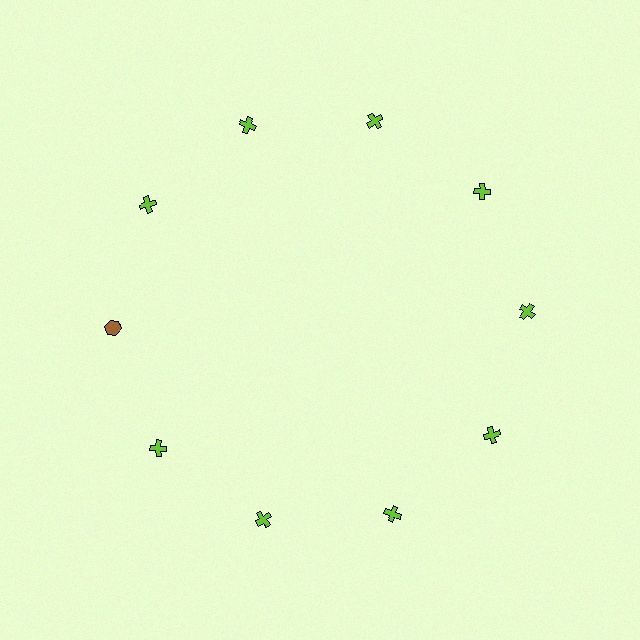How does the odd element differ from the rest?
It differs in both color (brown instead of lime) and shape (hexagon instead of cross).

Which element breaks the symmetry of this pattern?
The brown hexagon at roughly the 9 o'clock position breaks the symmetry. All other shapes are lime crosses.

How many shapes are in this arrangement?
There are 10 shapes arranged in a ring pattern.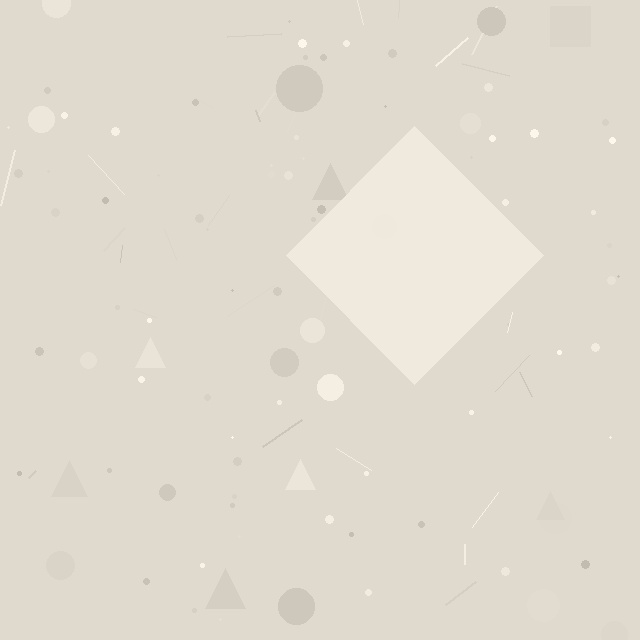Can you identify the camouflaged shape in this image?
The camouflaged shape is a diamond.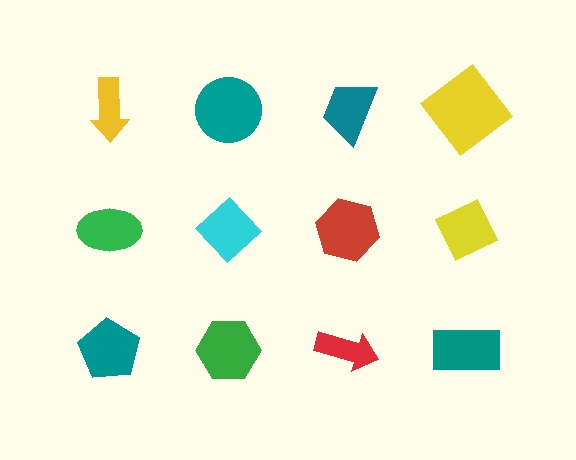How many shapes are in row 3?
4 shapes.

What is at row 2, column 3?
A red hexagon.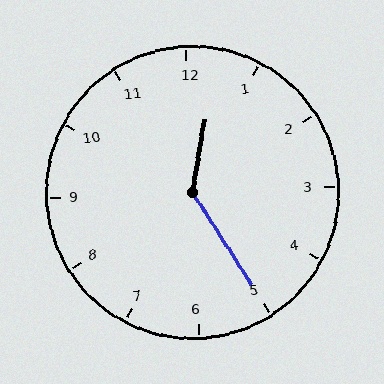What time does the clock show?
12:25.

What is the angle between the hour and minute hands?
Approximately 138 degrees.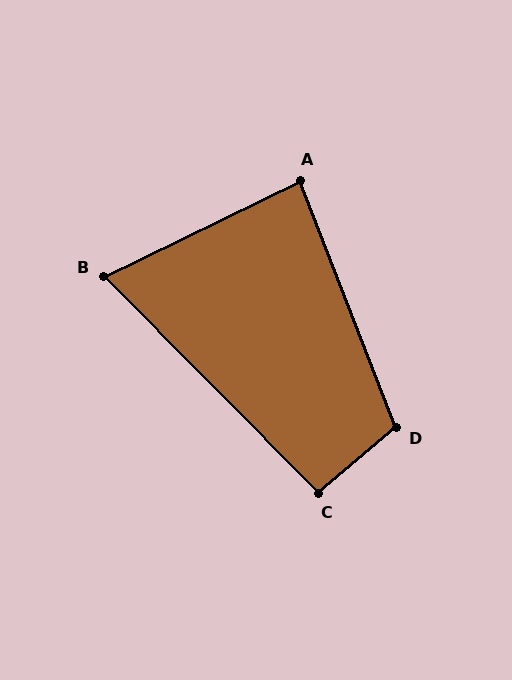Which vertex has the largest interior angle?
D, at approximately 109 degrees.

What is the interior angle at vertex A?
Approximately 85 degrees (approximately right).